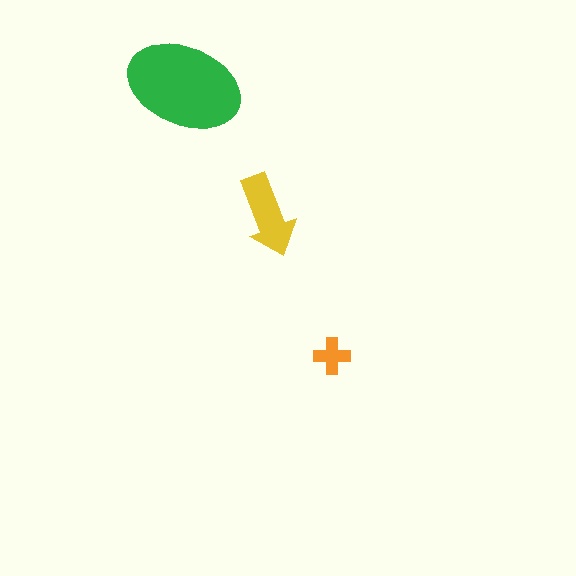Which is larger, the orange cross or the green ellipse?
The green ellipse.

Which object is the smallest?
The orange cross.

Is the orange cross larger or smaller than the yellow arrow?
Smaller.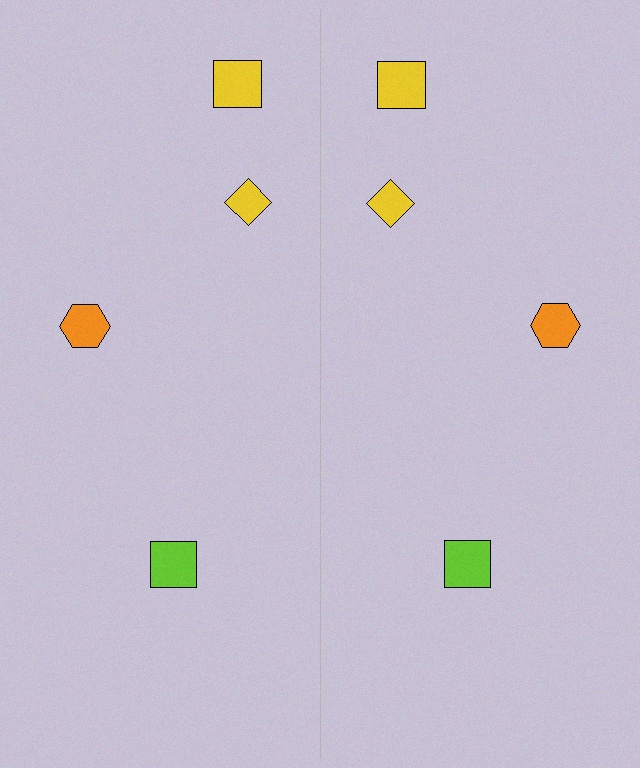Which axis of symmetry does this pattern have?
The pattern has a vertical axis of symmetry running through the center of the image.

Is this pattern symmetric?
Yes, this pattern has bilateral (reflection) symmetry.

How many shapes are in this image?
There are 8 shapes in this image.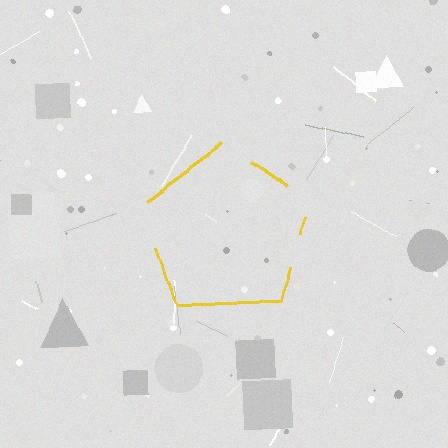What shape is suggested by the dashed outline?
The dashed outline suggests a pentagon.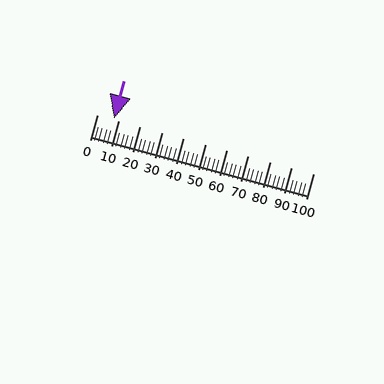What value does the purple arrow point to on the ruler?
The purple arrow points to approximately 8.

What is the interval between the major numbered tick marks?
The major tick marks are spaced 10 units apart.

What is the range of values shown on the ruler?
The ruler shows values from 0 to 100.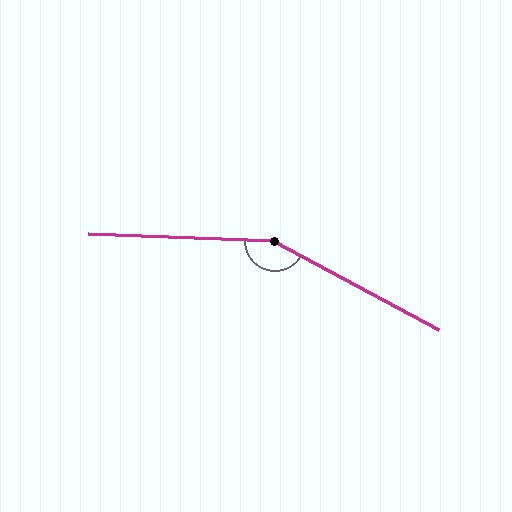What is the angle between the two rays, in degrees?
Approximately 154 degrees.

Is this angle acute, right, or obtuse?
It is obtuse.